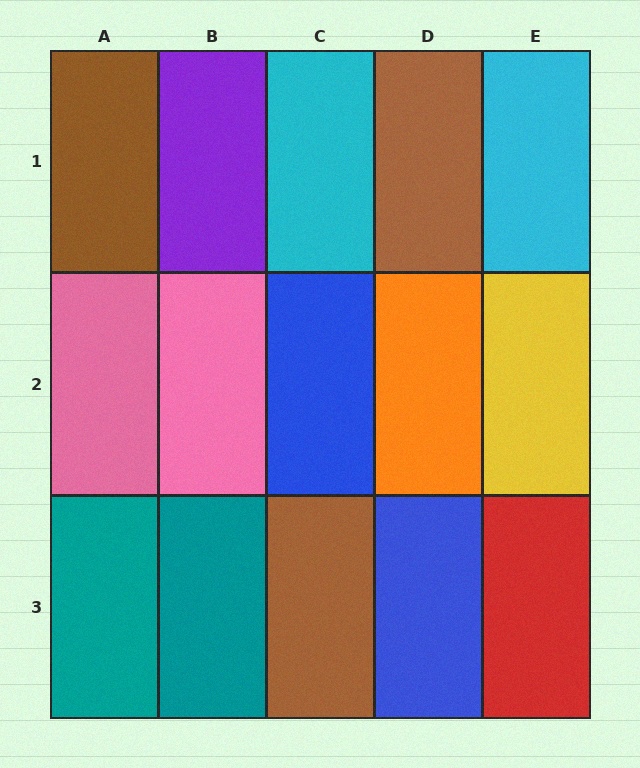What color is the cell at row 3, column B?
Teal.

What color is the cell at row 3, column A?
Teal.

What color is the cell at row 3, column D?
Blue.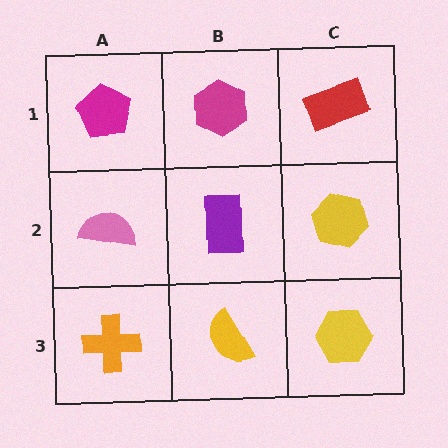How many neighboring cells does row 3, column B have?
3.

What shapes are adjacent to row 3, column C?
A yellow hexagon (row 2, column C), a yellow semicircle (row 3, column B).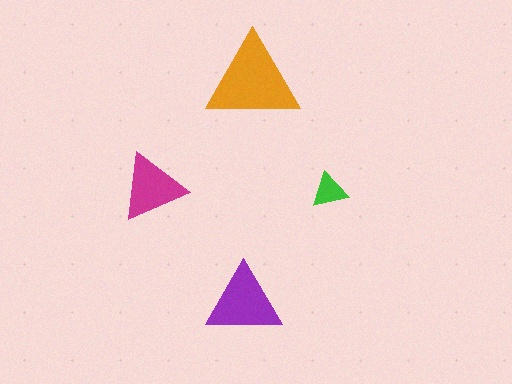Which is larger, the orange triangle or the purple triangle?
The orange one.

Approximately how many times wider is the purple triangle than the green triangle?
About 2 times wider.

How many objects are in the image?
There are 4 objects in the image.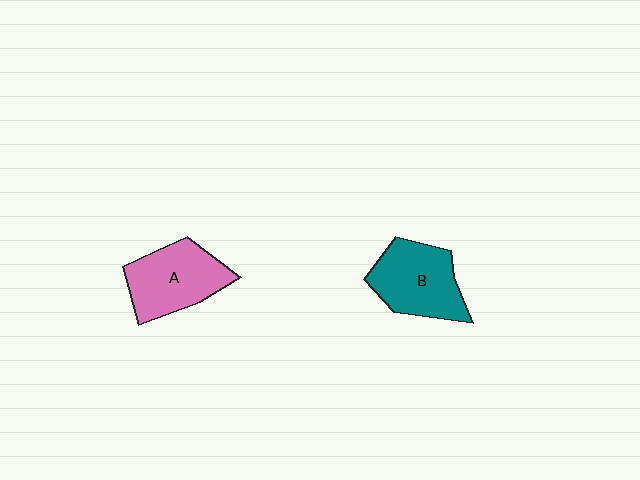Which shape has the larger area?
Shape B (teal).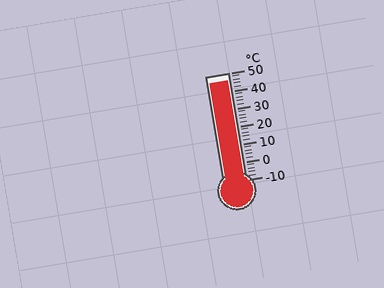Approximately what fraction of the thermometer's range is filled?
The thermometer is filled to approximately 95% of its range.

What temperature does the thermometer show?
The thermometer shows approximately 46°C.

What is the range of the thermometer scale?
The thermometer scale ranges from -10°C to 50°C.